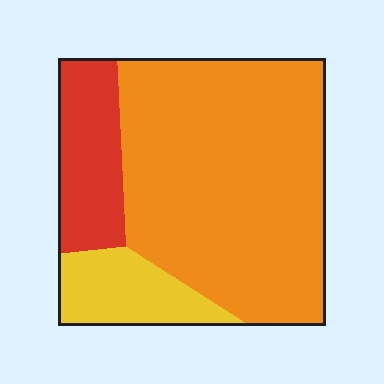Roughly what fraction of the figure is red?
Red takes up between a sixth and a third of the figure.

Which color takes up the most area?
Orange, at roughly 70%.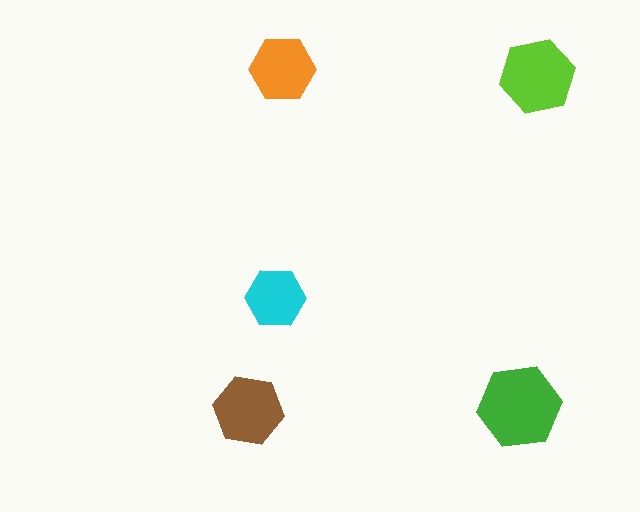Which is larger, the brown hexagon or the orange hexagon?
The brown one.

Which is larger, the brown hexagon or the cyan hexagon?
The brown one.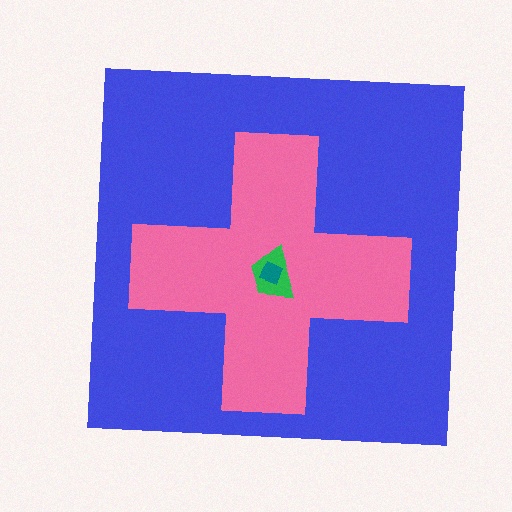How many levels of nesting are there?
4.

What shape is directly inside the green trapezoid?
The teal diamond.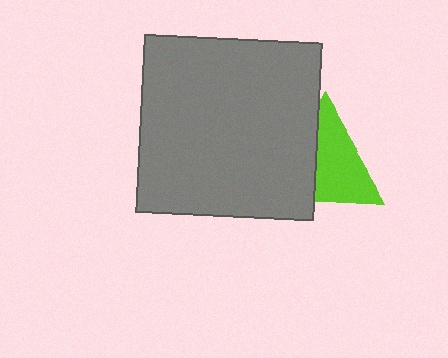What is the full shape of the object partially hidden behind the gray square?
The partially hidden object is a lime triangle.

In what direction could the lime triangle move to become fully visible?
The lime triangle could move right. That would shift it out from behind the gray square entirely.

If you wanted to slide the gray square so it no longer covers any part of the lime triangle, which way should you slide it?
Slide it left — that is the most direct way to separate the two shapes.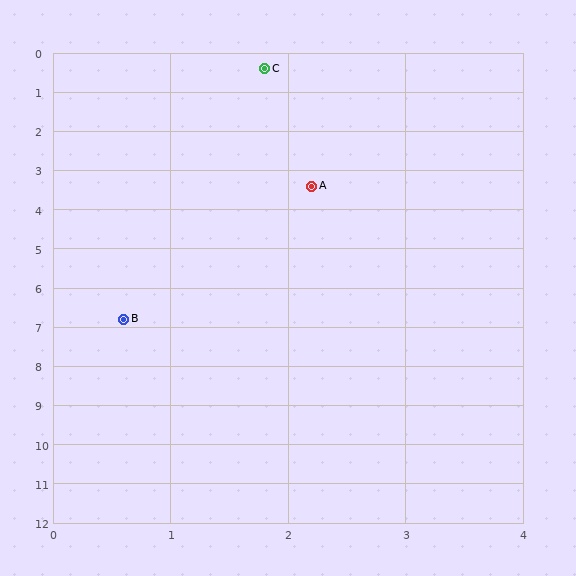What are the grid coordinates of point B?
Point B is at approximately (0.6, 6.8).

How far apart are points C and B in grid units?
Points C and B are about 6.5 grid units apart.